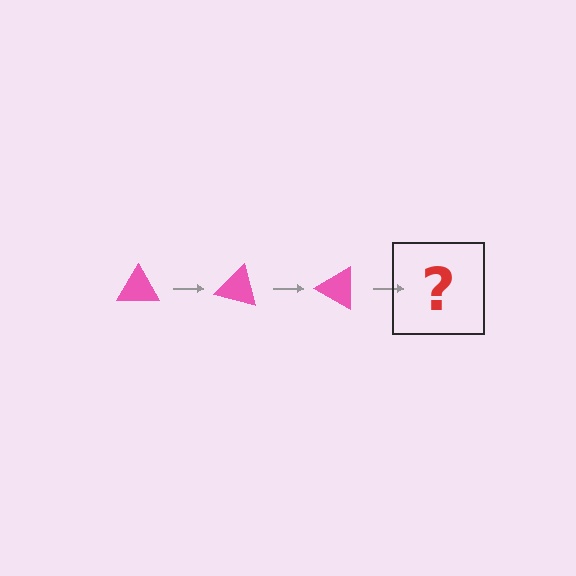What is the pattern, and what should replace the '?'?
The pattern is that the triangle rotates 15 degrees each step. The '?' should be a pink triangle rotated 45 degrees.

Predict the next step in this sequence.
The next step is a pink triangle rotated 45 degrees.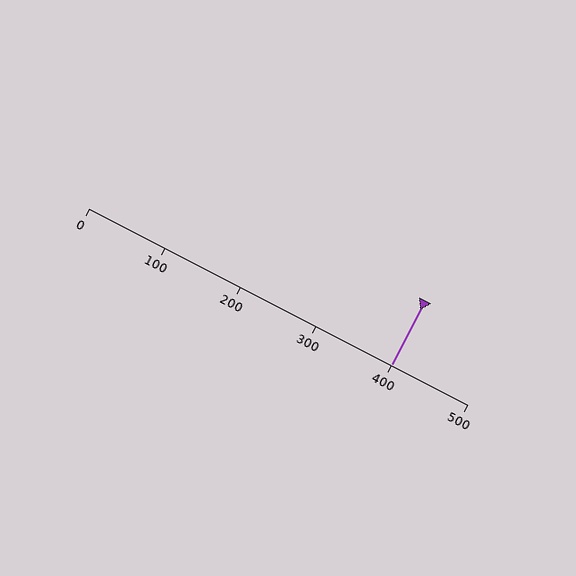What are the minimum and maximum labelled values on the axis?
The axis runs from 0 to 500.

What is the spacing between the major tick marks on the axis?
The major ticks are spaced 100 apart.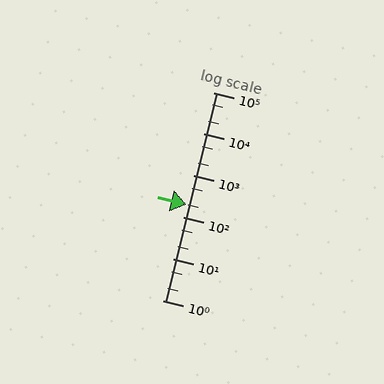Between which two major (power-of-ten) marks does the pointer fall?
The pointer is between 100 and 1000.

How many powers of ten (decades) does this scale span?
The scale spans 5 decades, from 1 to 100000.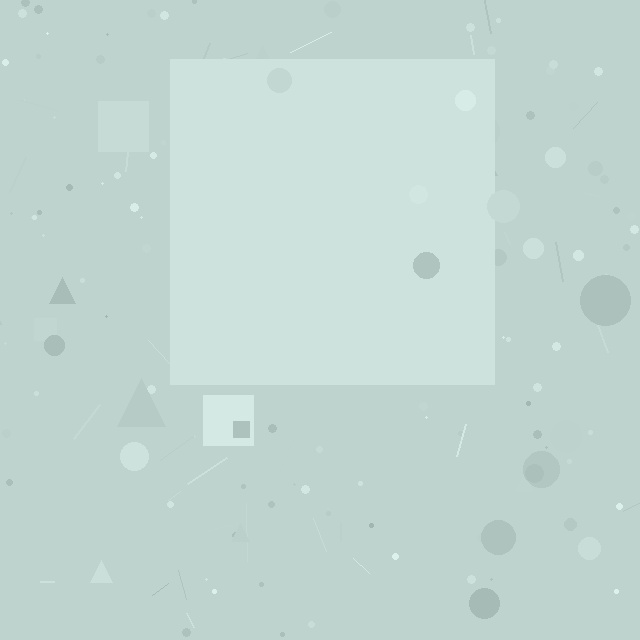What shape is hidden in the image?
A square is hidden in the image.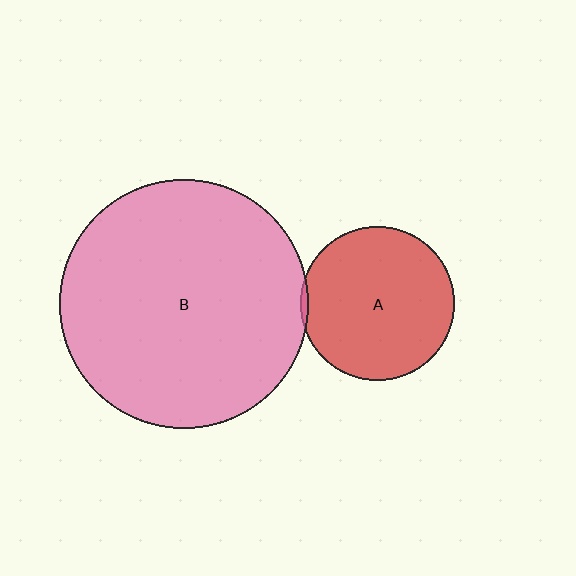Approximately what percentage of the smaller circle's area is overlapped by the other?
Approximately 5%.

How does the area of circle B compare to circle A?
Approximately 2.6 times.